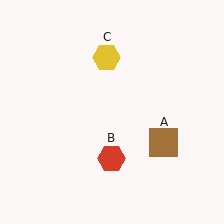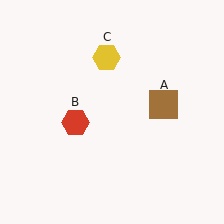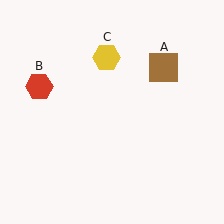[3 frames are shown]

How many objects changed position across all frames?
2 objects changed position: brown square (object A), red hexagon (object B).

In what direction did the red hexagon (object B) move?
The red hexagon (object B) moved up and to the left.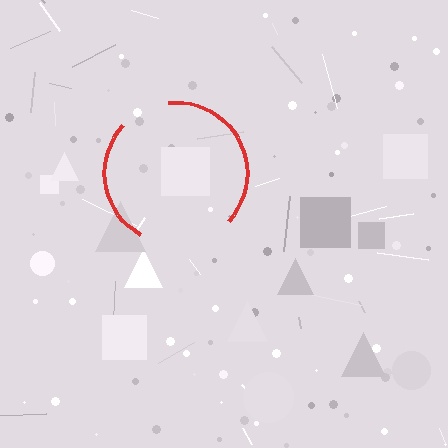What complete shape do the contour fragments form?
The contour fragments form a circle.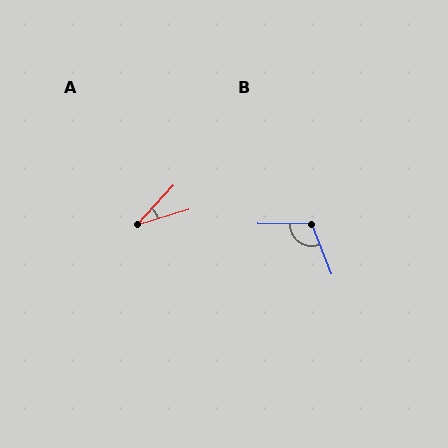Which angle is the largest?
B, at approximately 113 degrees.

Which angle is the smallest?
A, at approximately 31 degrees.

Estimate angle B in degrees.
Approximately 113 degrees.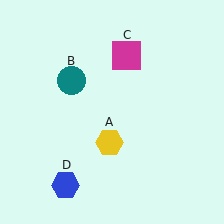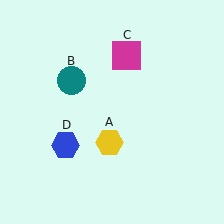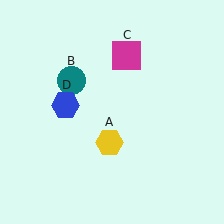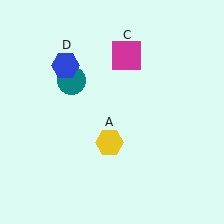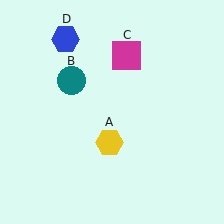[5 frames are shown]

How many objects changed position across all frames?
1 object changed position: blue hexagon (object D).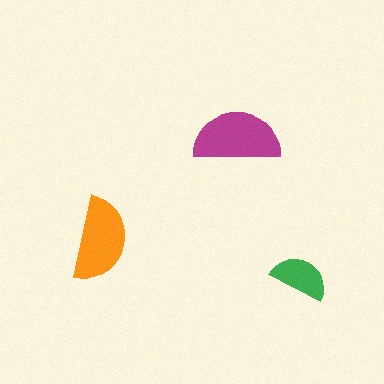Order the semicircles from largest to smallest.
the magenta one, the orange one, the green one.